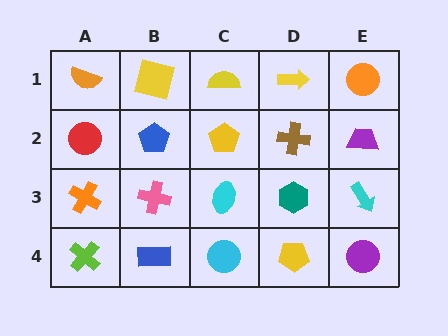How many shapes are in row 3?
5 shapes.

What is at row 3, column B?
A pink cross.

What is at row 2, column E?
A purple trapezoid.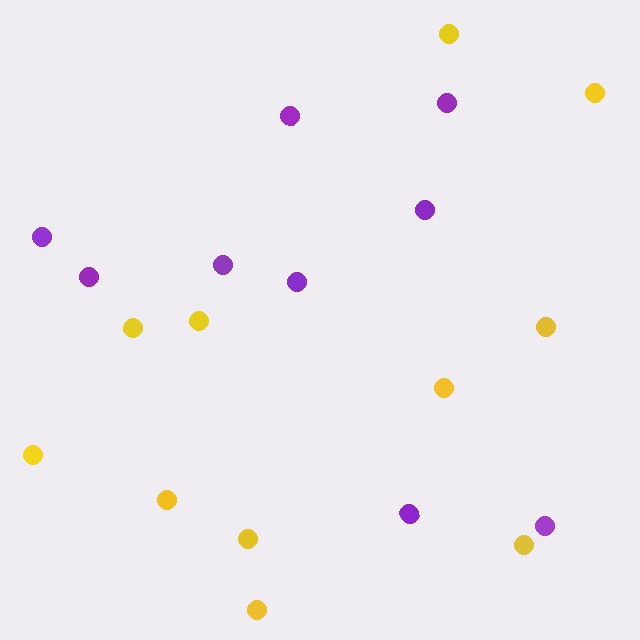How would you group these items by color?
There are 2 groups: one group of yellow circles (11) and one group of purple circles (9).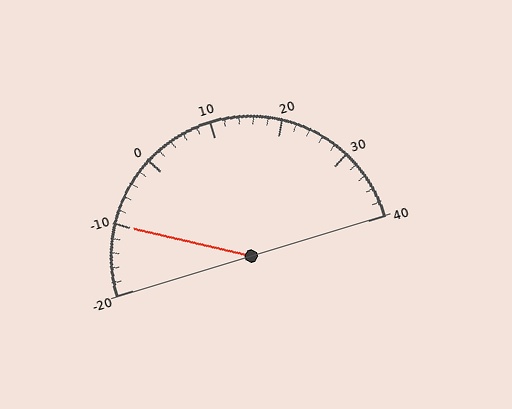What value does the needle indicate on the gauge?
The needle indicates approximately -10.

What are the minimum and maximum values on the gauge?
The gauge ranges from -20 to 40.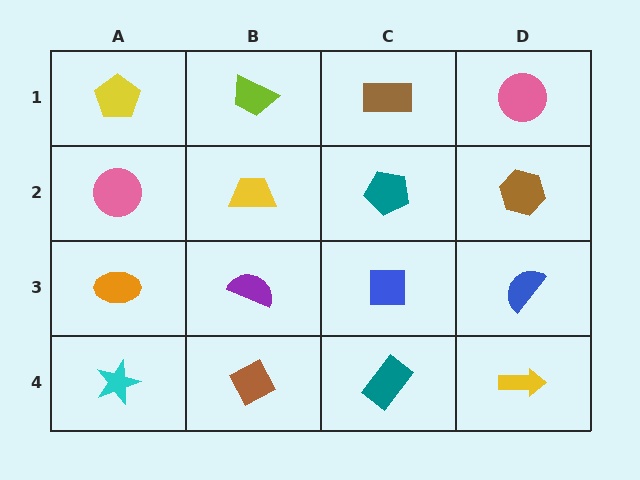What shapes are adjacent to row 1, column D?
A brown hexagon (row 2, column D), a brown rectangle (row 1, column C).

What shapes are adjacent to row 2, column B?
A lime trapezoid (row 1, column B), a purple semicircle (row 3, column B), a pink circle (row 2, column A), a teal pentagon (row 2, column C).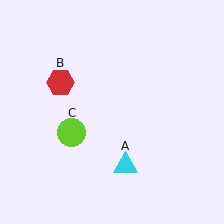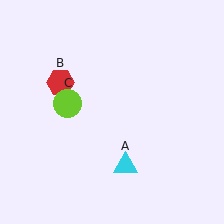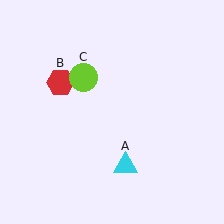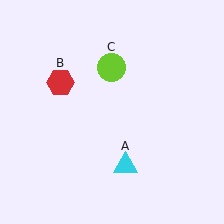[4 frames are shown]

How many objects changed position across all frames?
1 object changed position: lime circle (object C).